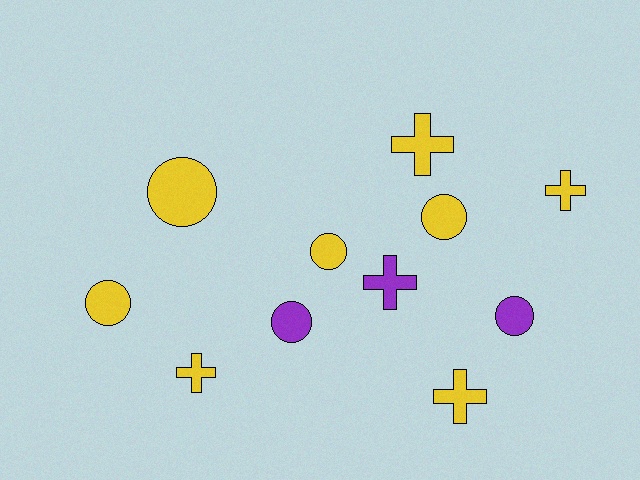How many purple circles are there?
There are 2 purple circles.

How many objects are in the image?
There are 11 objects.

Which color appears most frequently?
Yellow, with 8 objects.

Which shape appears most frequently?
Circle, with 6 objects.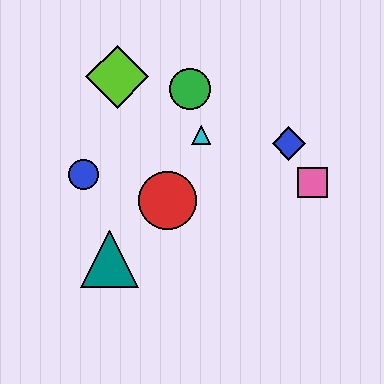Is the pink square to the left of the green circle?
No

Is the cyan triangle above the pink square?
Yes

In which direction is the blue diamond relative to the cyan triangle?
The blue diamond is to the right of the cyan triangle.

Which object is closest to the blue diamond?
The pink square is closest to the blue diamond.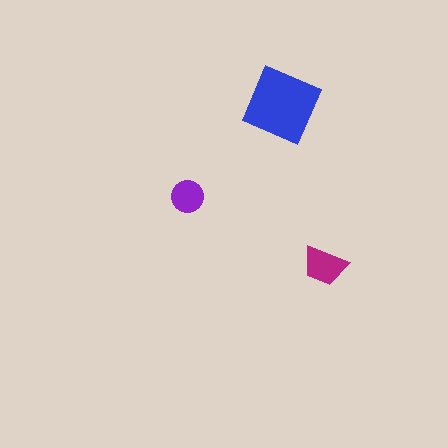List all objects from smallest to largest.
The purple circle, the magenta trapezoid, the blue square.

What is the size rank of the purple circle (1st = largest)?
3rd.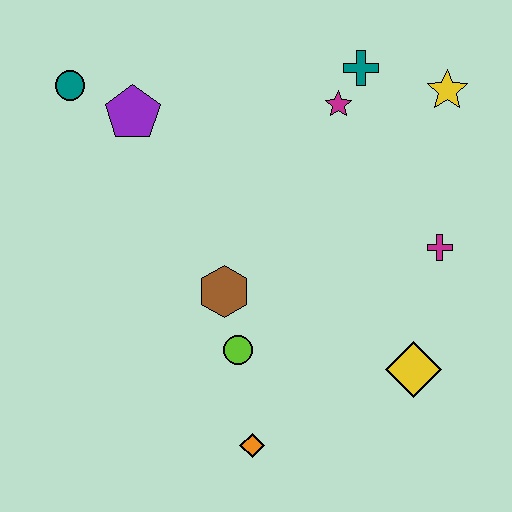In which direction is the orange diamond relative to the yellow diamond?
The orange diamond is to the left of the yellow diamond.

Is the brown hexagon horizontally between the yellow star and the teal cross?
No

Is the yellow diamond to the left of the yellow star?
Yes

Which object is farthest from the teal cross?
The orange diamond is farthest from the teal cross.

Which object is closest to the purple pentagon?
The teal circle is closest to the purple pentagon.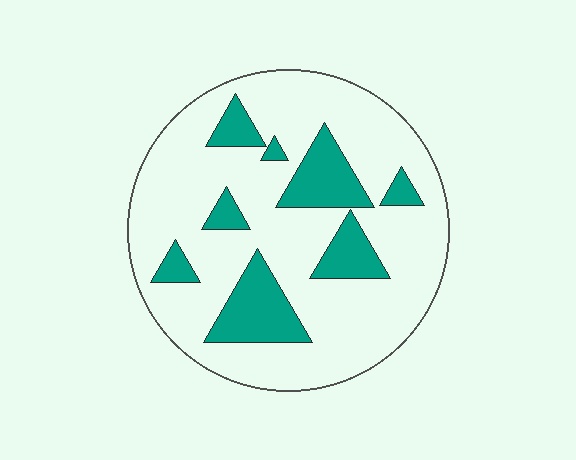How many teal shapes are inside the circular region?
8.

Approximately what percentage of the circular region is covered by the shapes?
Approximately 20%.